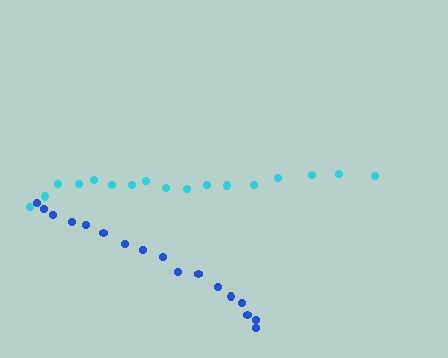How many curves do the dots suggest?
There are 2 distinct paths.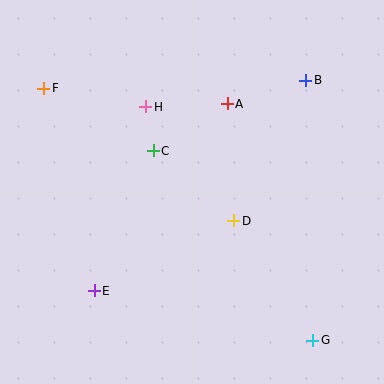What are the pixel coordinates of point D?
Point D is at (234, 221).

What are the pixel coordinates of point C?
Point C is at (153, 151).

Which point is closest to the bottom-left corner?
Point E is closest to the bottom-left corner.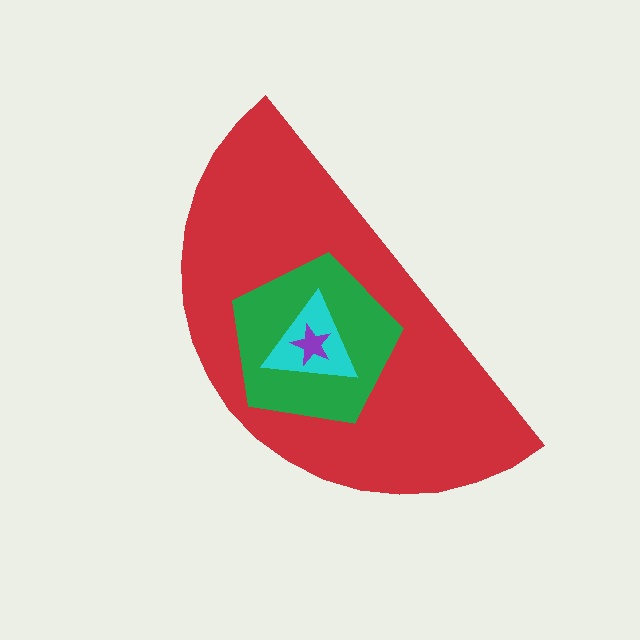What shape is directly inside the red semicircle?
The green pentagon.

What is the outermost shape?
The red semicircle.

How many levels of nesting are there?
4.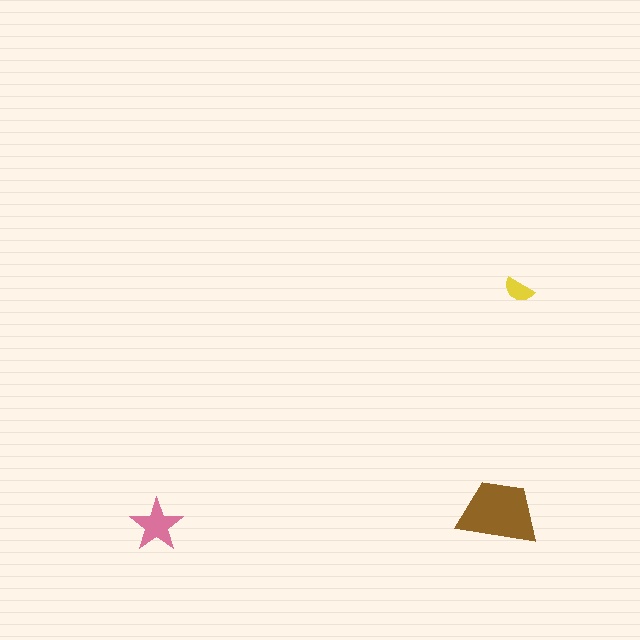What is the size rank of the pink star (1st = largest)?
2nd.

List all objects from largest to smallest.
The brown trapezoid, the pink star, the yellow semicircle.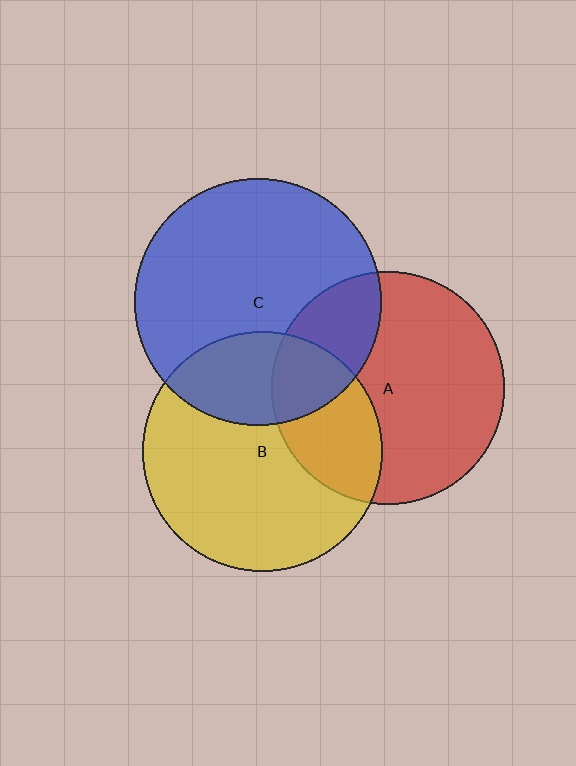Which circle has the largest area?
Circle C (blue).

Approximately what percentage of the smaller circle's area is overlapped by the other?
Approximately 30%.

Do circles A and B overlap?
Yes.